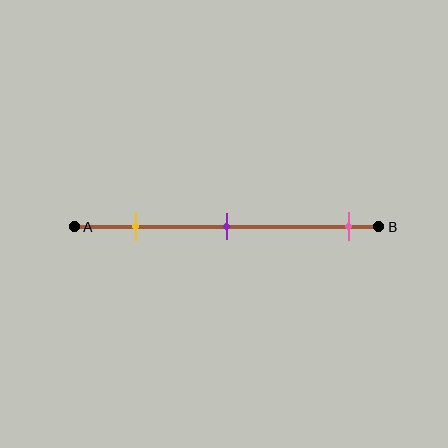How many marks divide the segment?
There are 3 marks dividing the segment.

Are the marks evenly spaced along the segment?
No, the marks are not evenly spaced.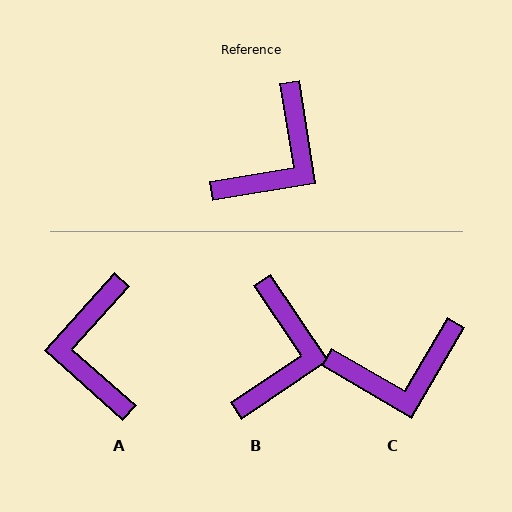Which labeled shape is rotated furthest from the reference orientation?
A, about 141 degrees away.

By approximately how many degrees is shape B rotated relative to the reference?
Approximately 25 degrees counter-clockwise.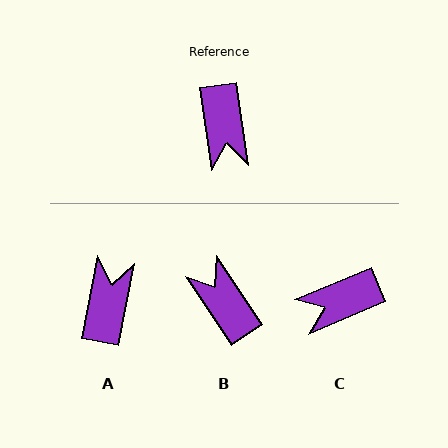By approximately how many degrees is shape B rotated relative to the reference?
Approximately 154 degrees clockwise.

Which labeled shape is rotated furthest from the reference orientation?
A, about 161 degrees away.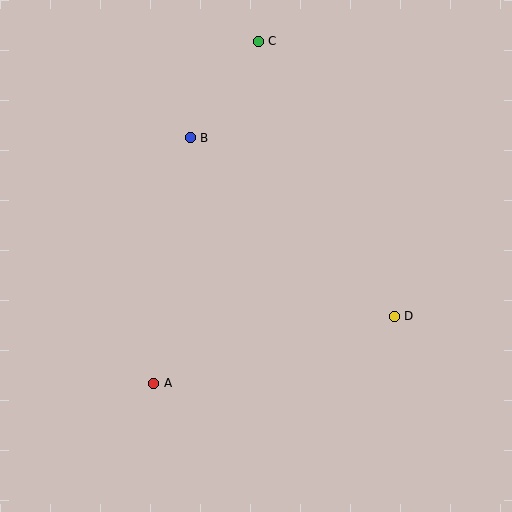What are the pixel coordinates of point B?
Point B is at (190, 138).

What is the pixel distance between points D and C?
The distance between D and C is 306 pixels.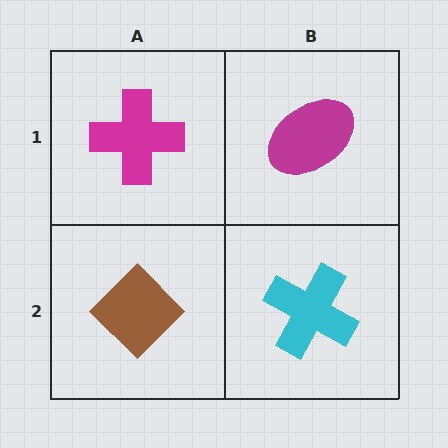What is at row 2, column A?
A brown diamond.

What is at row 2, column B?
A cyan cross.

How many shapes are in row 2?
2 shapes.